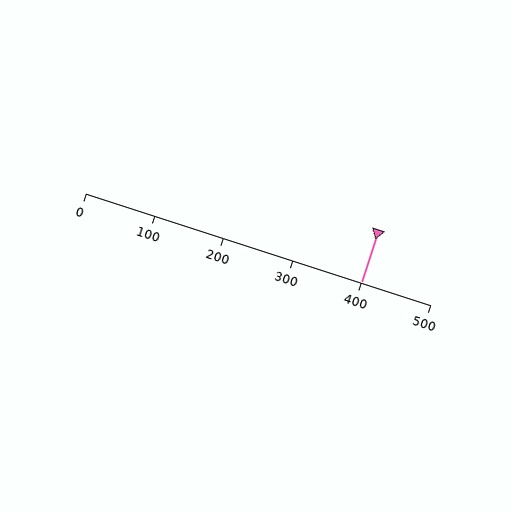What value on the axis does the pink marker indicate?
The marker indicates approximately 400.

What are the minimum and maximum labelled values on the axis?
The axis runs from 0 to 500.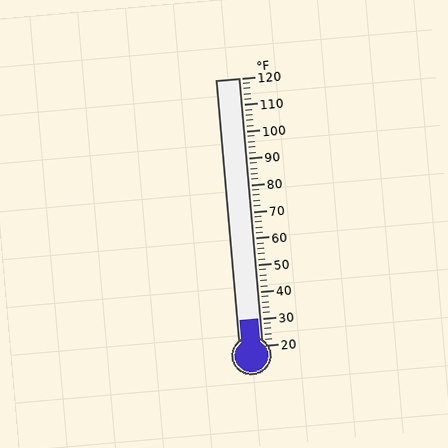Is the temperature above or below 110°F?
The temperature is below 110°F.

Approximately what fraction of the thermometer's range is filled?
The thermometer is filled to approximately 10% of its range.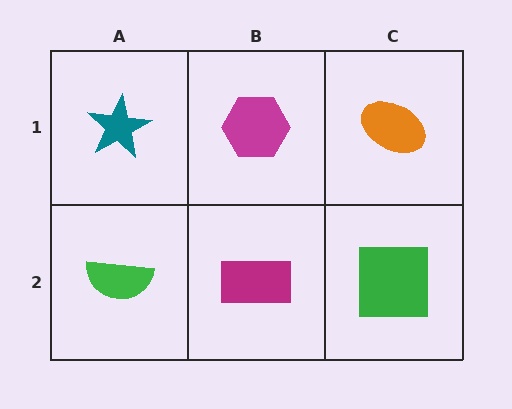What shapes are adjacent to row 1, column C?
A green square (row 2, column C), a magenta hexagon (row 1, column B).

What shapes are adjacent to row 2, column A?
A teal star (row 1, column A), a magenta rectangle (row 2, column B).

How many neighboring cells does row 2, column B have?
3.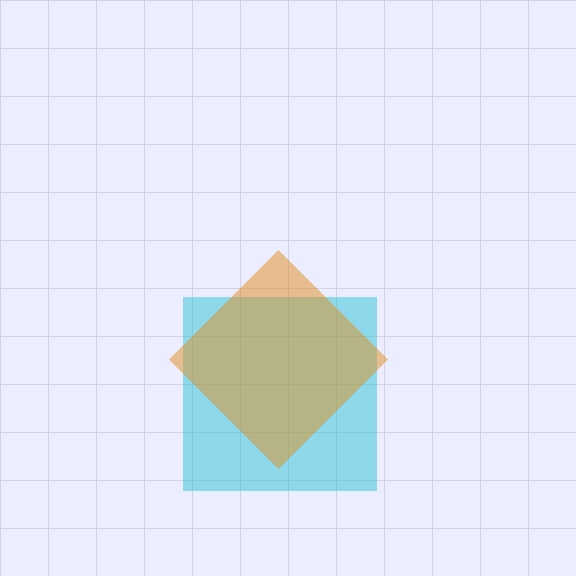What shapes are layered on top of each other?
The layered shapes are: a cyan square, an orange diamond.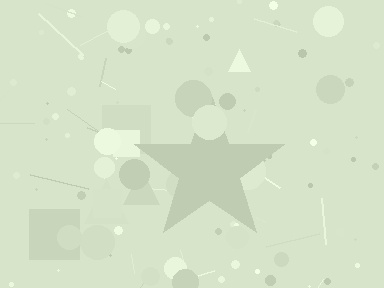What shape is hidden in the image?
A star is hidden in the image.